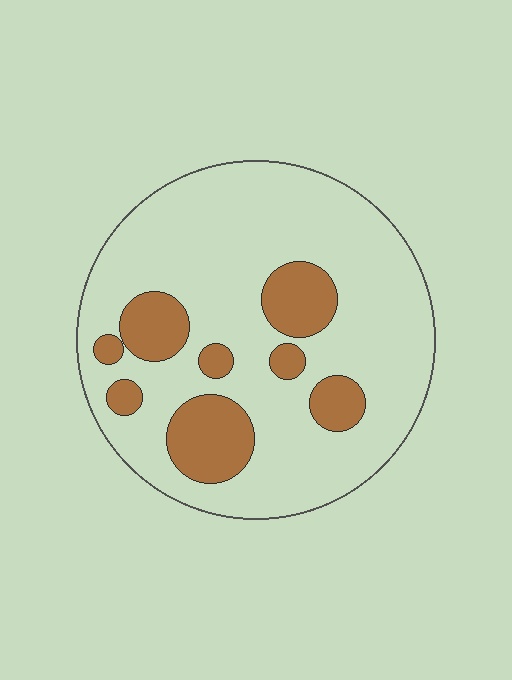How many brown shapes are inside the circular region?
8.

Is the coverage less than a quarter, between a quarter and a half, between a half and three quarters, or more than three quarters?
Less than a quarter.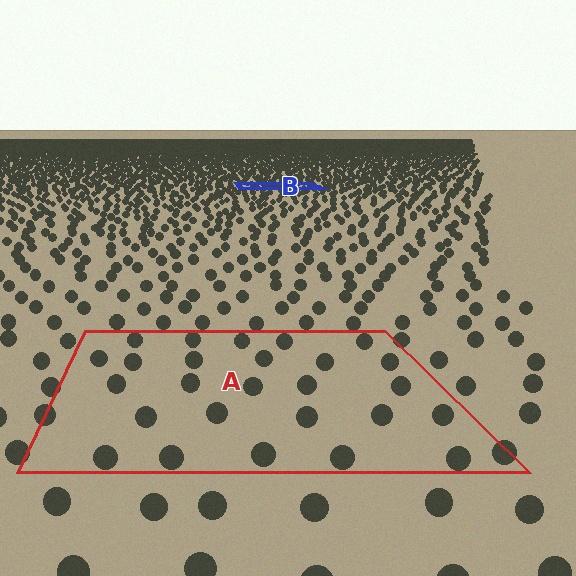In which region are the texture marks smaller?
The texture marks are smaller in region B, because it is farther away.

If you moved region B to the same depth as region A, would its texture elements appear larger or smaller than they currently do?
They would appear larger. At a closer depth, the same texture elements are projected at a bigger on-screen size.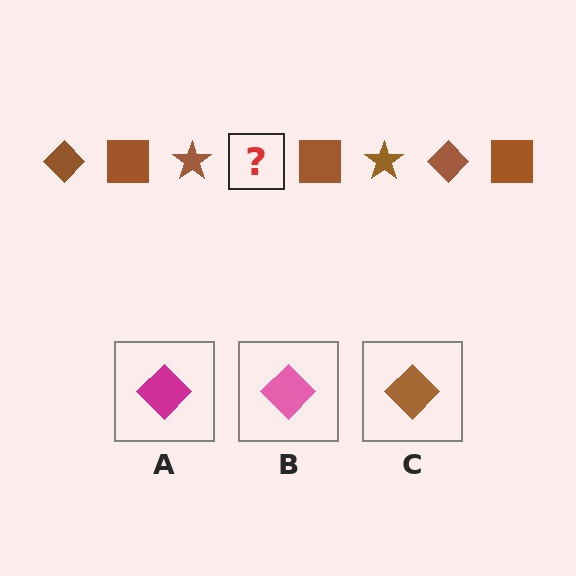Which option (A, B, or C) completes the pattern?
C.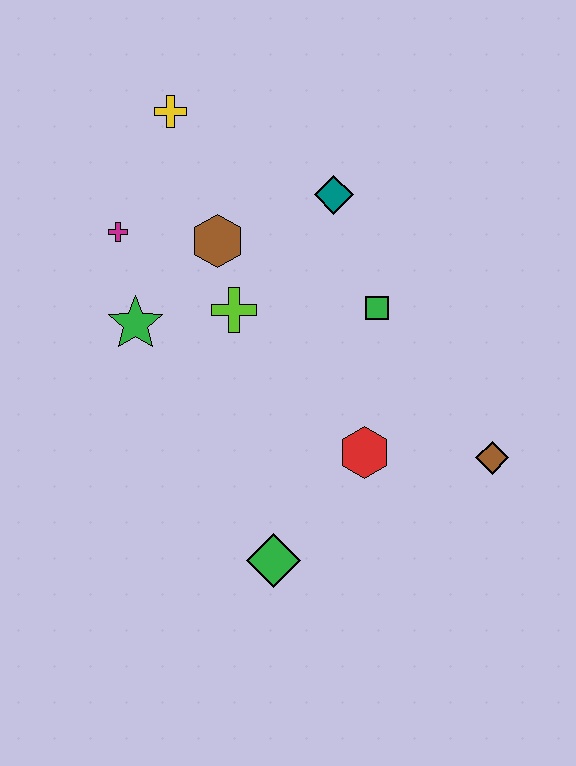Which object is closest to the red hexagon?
The brown diamond is closest to the red hexagon.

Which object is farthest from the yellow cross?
The brown diamond is farthest from the yellow cross.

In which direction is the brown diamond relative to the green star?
The brown diamond is to the right of the green star.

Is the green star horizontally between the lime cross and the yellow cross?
No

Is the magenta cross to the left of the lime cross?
Yes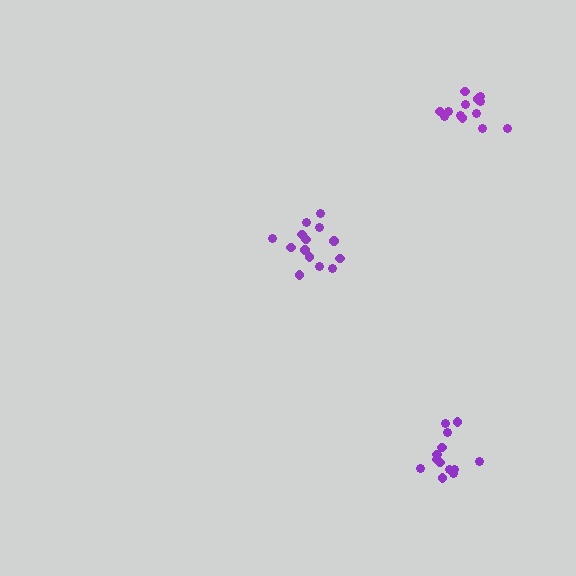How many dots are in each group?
Group 1: 14 dots, Group 2: 13 dots, Group 3: 13 dots (40 total).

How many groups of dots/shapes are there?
There are 3 groups.